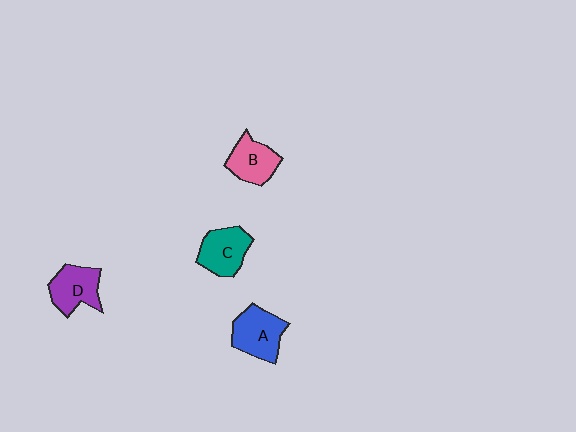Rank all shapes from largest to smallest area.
From largest to smallest: A (blue), C (teal), D (purple), B (pink).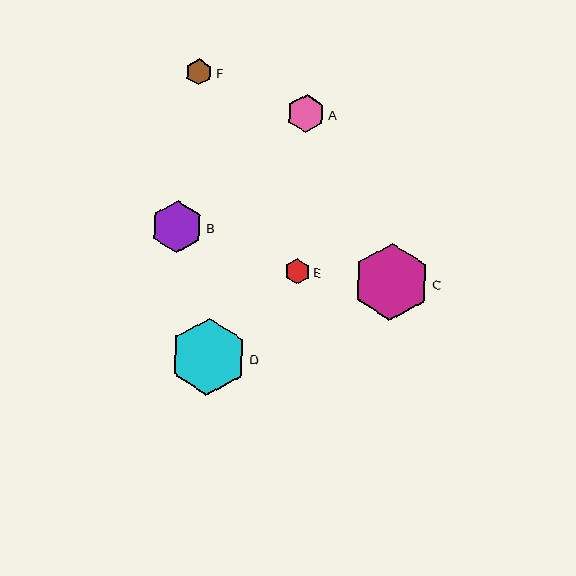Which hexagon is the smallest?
Hexagon E is the smallest with a size of approximately 26 pixels.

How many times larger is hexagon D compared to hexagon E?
Hexagon D is approximately 3.0 times the size of hexagon E.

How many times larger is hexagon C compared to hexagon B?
Hexagon C is approximately 1.5 times the size of hexagon B.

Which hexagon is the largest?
Hexagon C is the largest with a size of approximately 77 pixels.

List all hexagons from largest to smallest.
From largest to smallest: C, D, B, A, F, E.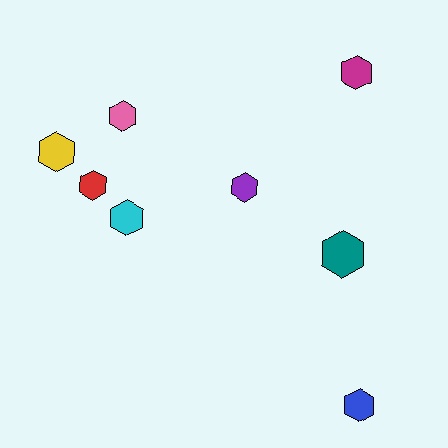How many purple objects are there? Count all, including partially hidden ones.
There is 1 purple object.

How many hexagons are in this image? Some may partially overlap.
There are 8 hexagons.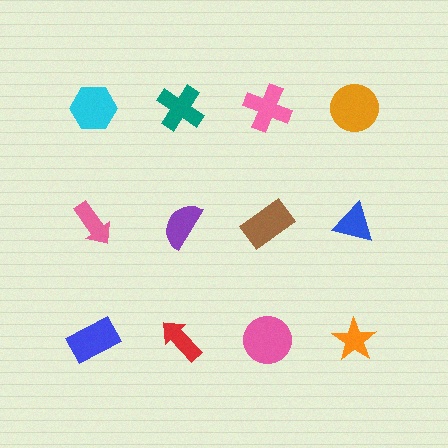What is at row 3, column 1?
A blue rectangle.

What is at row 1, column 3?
A pink cross.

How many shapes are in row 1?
4 shapes.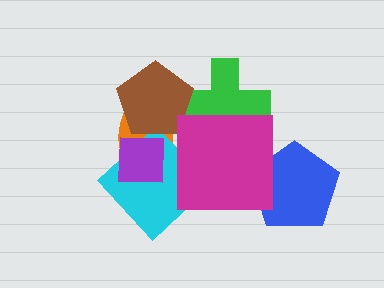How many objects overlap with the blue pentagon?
1 object overlaps with the blue pentagon.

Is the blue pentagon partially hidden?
Yes, it is partially covered by another shape.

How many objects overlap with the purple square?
3 objects overlap with the purple square.